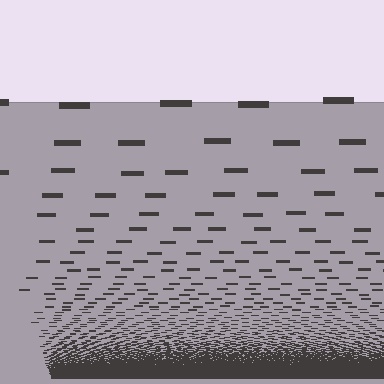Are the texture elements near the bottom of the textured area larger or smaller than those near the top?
Smaller. The gradient is inverted — elements near the bottom are smaller and denser.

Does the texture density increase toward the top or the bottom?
Density increases toward the bottom.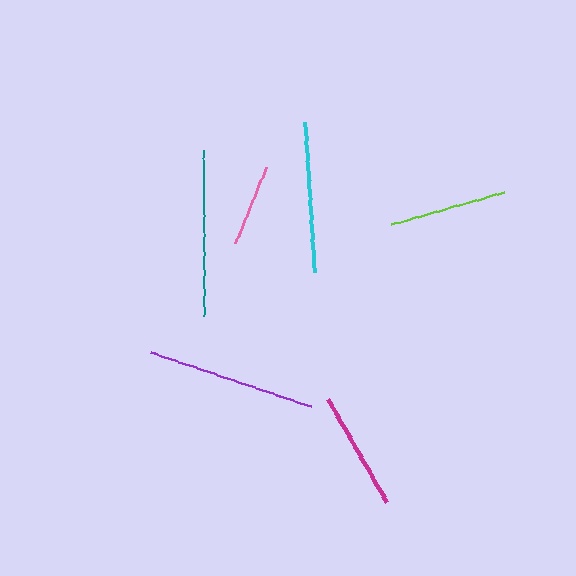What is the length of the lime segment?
The lime segment is approximately 117 pixels long.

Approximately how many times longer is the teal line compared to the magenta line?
The teal line is approximately 1.4 times the length of the magenta line.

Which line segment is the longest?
The purple line is the longest at approximately 169 pixels.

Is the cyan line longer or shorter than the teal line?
The teal line is longer than the cyan line.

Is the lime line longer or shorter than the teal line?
The teal line is longer than the lime line.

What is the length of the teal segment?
The teal segment is approximately 166 pixels long.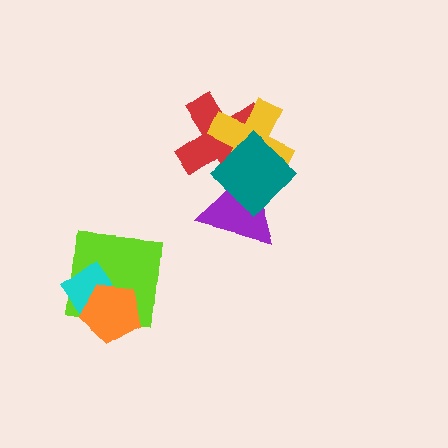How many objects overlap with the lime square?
2 objects overlap with the lime square.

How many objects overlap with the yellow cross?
3 objects overlap with the yellow cross.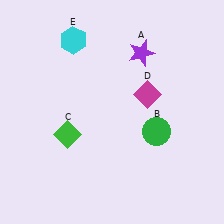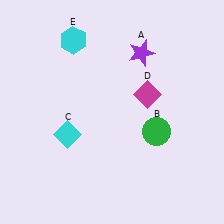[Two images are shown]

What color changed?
The diamond (C) changed from green in Image 1 to cyan in Image 2.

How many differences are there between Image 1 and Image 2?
There is 1 difference between the two images.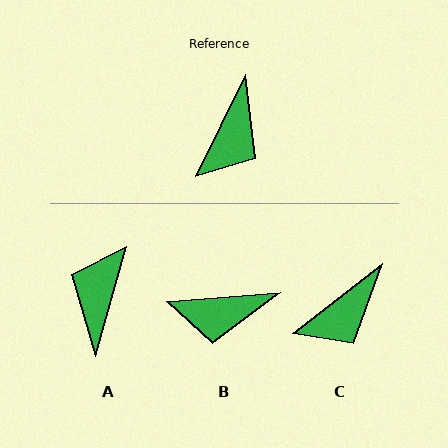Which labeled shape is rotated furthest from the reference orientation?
A, about 170 degrees away.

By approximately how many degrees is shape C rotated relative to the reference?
Approximately 26 degrees clockwise.